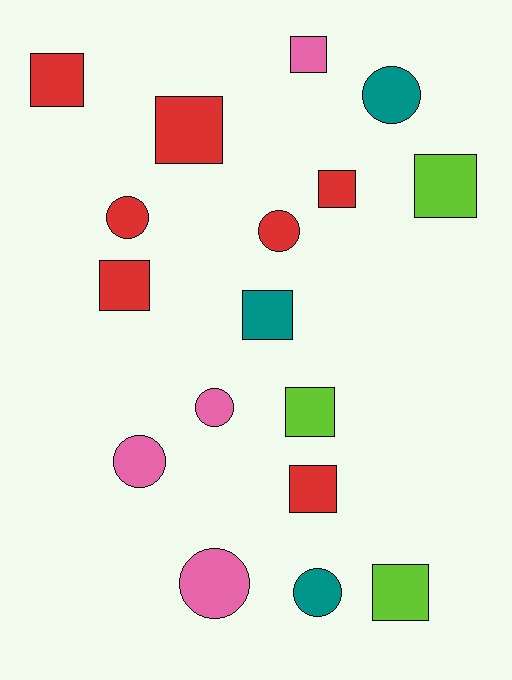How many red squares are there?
There are 5 red squares.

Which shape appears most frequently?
Square, with 10 objects.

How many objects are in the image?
There are 17 objects.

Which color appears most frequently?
Red, with 7 objects.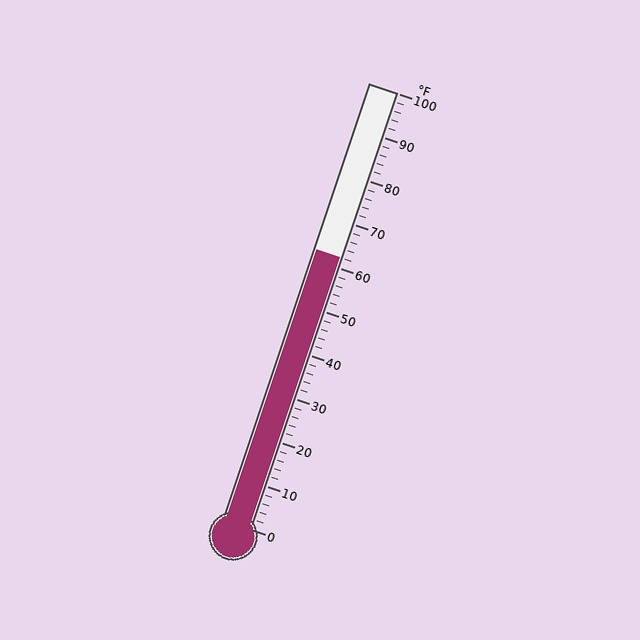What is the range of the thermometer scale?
The thermometer scale ranges from 0°F to 100°F.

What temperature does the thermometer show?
The thermometer shows approximately 62°F.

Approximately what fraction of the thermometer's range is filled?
The thermometer is filled to approximately 60% of its range.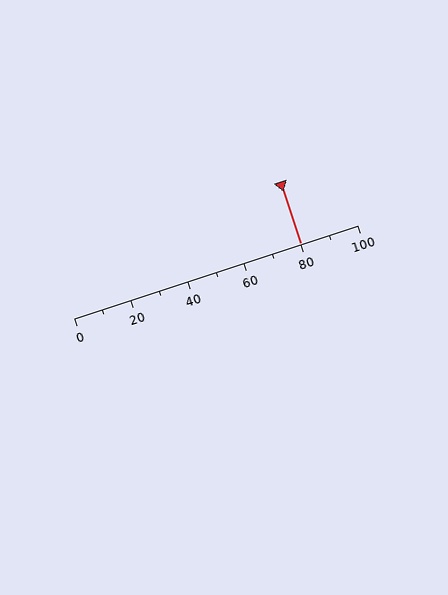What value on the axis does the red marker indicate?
The marker indicates approximately 80.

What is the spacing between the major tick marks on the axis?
The major ticks are spaced 20 apart.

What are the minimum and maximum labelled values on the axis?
The axis runs from 0 to 100.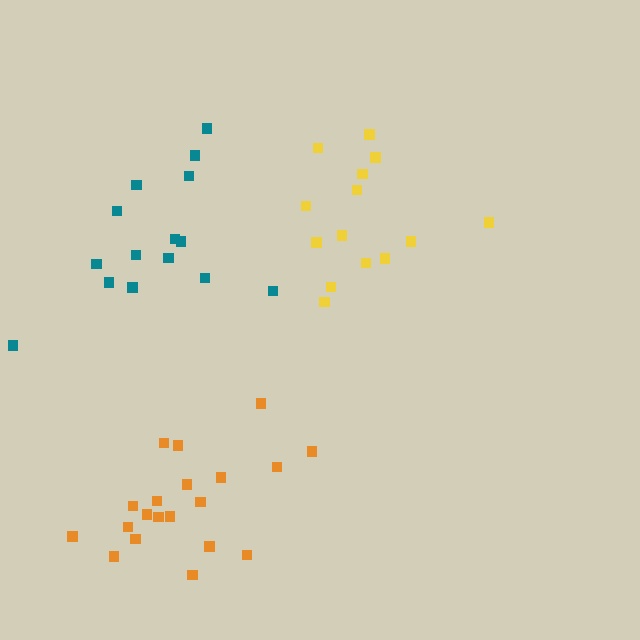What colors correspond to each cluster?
The clusters are colored: teal, yellow, orange.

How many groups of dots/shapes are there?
There are 3 groups.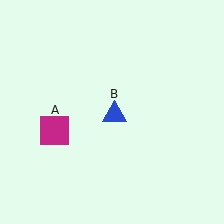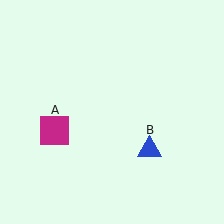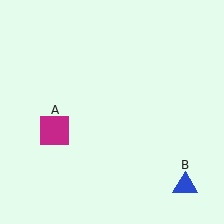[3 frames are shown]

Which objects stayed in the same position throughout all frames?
Magenta square (object A) remained stationary.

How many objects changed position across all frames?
1 object changed position: blue triangle (object B).